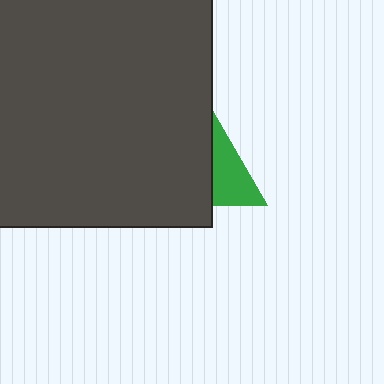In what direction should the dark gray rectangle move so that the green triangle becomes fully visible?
The dark gray rectangle should move left. That is the shortest direction to clear the overlap and leave the green triangle fully visible.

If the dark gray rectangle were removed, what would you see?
You would see the complete green triangle.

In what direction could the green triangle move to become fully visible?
The green triangle could move right. That would shift it out from behind the dark gray rectangle entirely.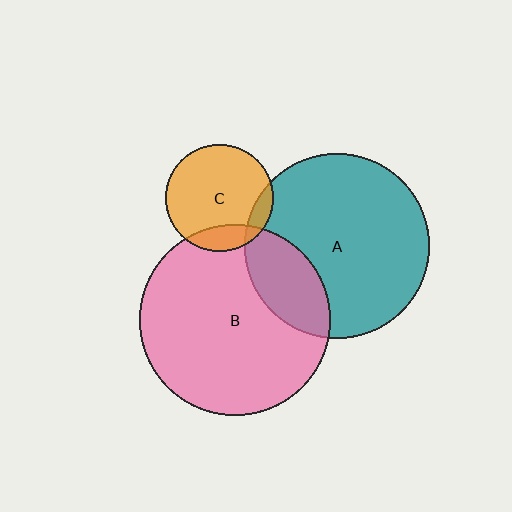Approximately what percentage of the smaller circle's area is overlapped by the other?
Approximately 15%.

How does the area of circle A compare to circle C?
Approximately 3.0 times.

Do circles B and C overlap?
Yes.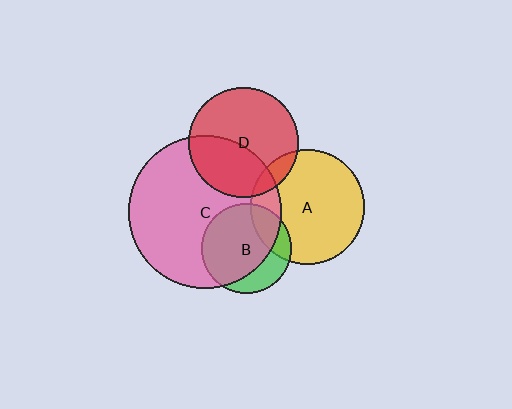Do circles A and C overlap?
Yes.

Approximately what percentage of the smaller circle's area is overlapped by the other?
Approximately 15%.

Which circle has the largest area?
Circle C (pink).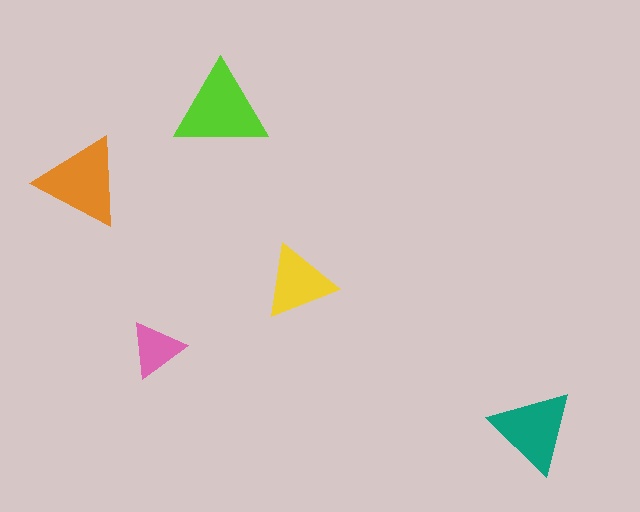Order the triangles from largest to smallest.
the lime one, the orange one, the teal one, the yellow one, the pink one.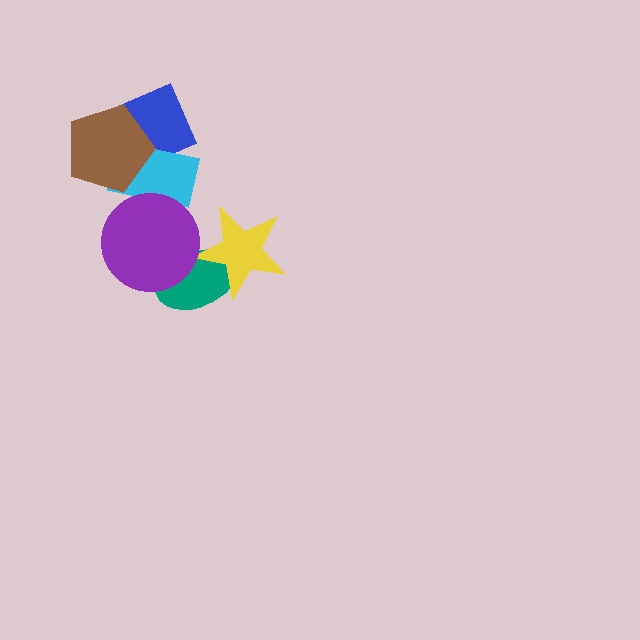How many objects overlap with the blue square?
2 objects overlap with the blue square.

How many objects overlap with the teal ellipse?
2 objects overlap with the teal ellipse.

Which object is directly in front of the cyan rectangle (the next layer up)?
The purple circle is directly in front of the cyan rectangle.